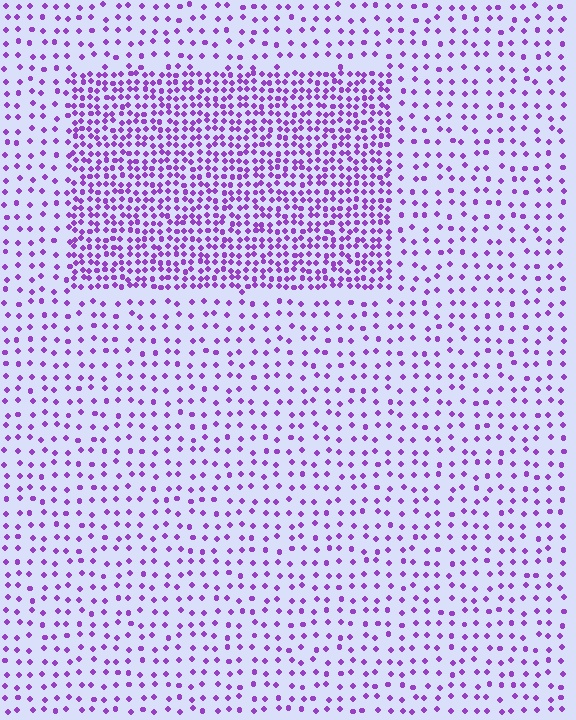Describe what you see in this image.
The image contains small purple elements arranged at two different densities. A rectangle-shaped region is visible where the elements are more densely packed than the surrounding area.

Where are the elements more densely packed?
The elements are more densely packed inside the rectangle boundary.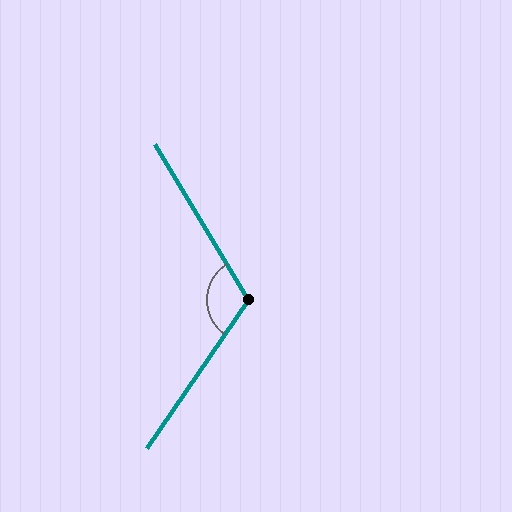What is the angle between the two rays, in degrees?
Approximately 114 degrees.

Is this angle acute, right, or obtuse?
It is obtuse.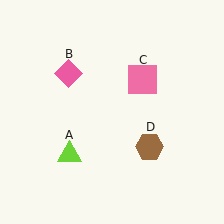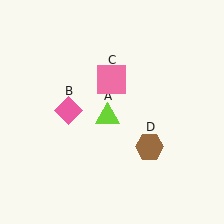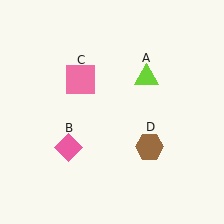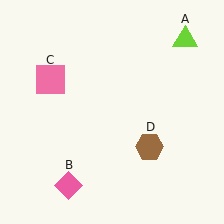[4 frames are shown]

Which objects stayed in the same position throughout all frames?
Brown hexagon (object D) remained stationary.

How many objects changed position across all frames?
3 objects changed position: lime triangle (object A), pink diamond (object B), pink square (object C).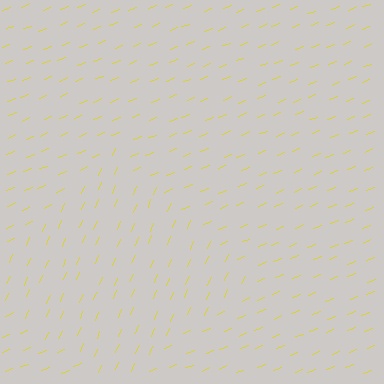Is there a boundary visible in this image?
Yes, there is a texture boundary formed by a change in line orientation.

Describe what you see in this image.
The image is filled with small yellow line segments. A diamond region in the image has lines oriented differently from the surrounding lines, creating a visible texture boundary.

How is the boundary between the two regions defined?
The boundary is defined purely by a change in line orientation (approximately 45 degrees difference). All lines are the same color and thickness.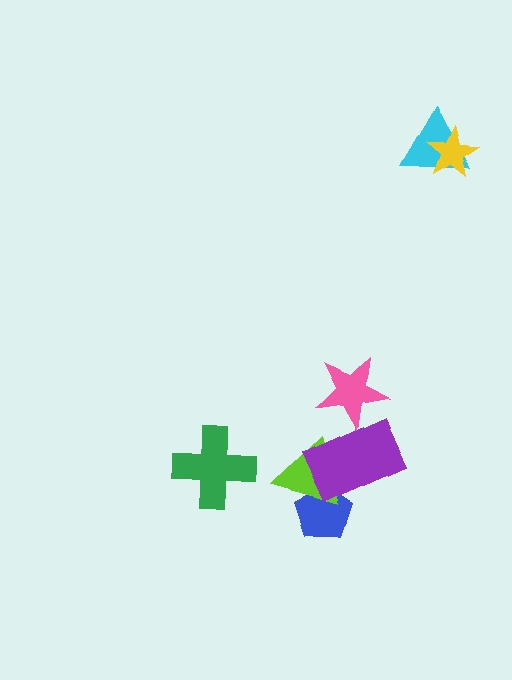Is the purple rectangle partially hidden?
Yes, it is partially covered by another shape.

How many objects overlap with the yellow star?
1 object overlaps with the yellow star.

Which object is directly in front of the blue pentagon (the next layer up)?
The lime triangle is directly in front of the blue pentagon.